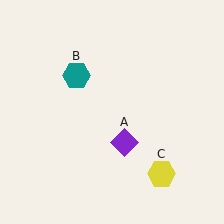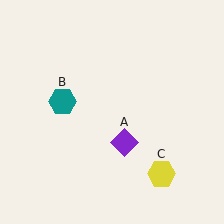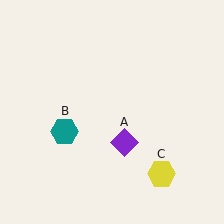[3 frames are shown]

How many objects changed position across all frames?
1 object changed position: teal hexagon (object B).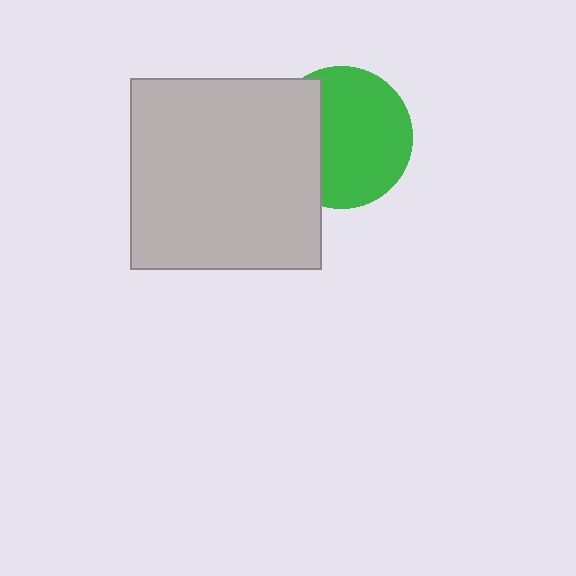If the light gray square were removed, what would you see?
You would see the complete green circle.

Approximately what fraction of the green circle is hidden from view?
Roughly 32% of the green circle is hidden behind the light gray square.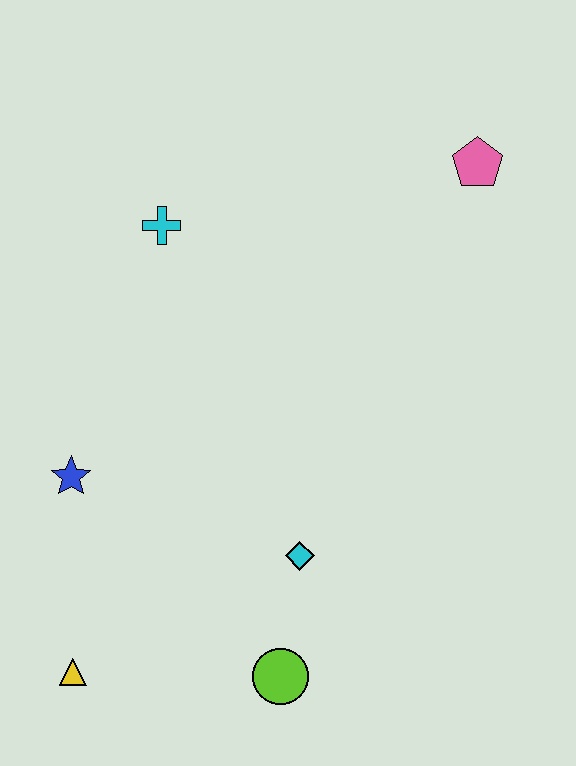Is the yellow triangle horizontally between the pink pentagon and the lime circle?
No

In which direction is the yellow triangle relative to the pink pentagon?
The yellow triangle is below the pink pentagon.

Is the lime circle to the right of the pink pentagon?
No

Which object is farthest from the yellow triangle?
The pink pentagon is farthest from the yellow triangle.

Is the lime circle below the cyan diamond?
Yes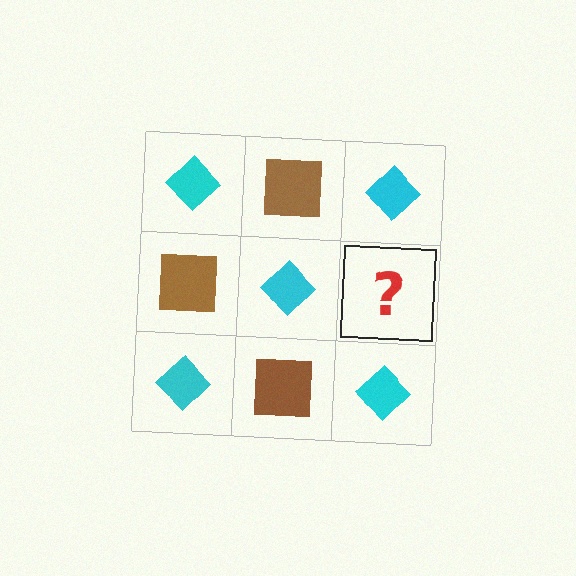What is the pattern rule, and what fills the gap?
The rule is that it alternates cyan diamond and brown square in a checkerboard pattern. The gap should be filled with a brown square.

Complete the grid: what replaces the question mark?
The question mark should be replaced with a brown square.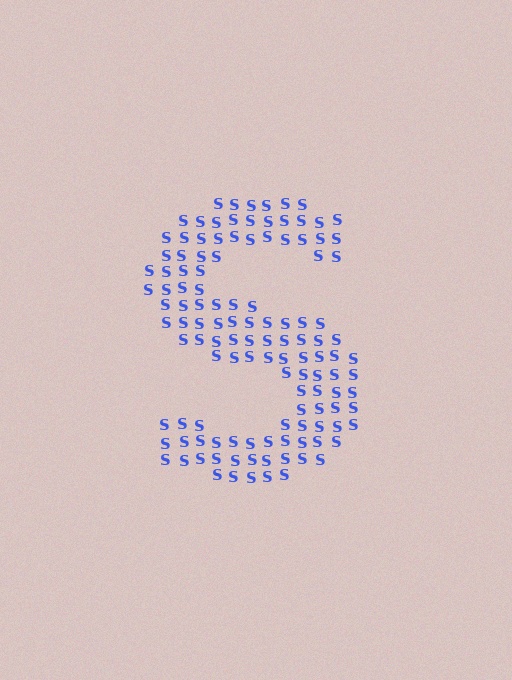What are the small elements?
The small elements are letter S's.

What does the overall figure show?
The overall figure shows the letter S.